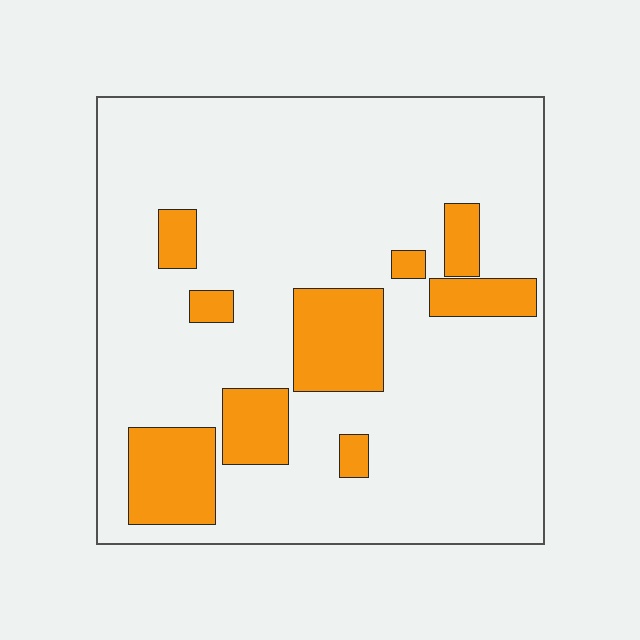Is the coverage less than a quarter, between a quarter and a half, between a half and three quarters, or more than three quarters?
Less than a quarter.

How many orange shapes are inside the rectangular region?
9.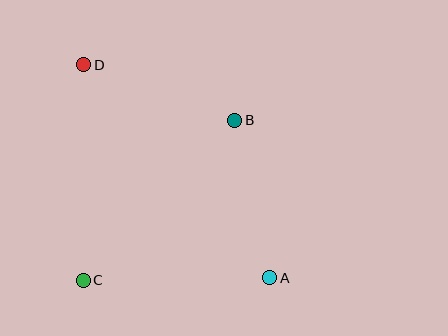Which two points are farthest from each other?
Points A and D are farthest from each other.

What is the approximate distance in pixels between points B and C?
The distance between B and C is approximately 220 pixels.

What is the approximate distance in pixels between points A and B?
The distance between A and B is approximately 161 pixels.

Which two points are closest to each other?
Points B and D are closest to each other.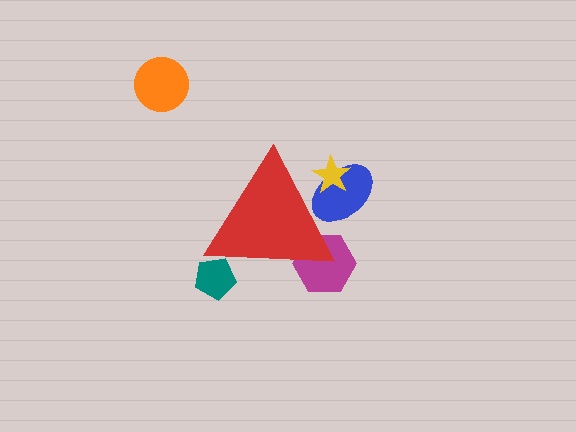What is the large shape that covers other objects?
A red triangle.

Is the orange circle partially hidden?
No, the orange circle is fully visible.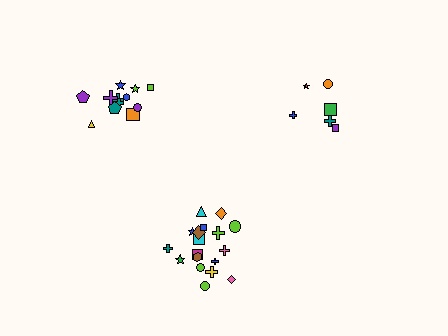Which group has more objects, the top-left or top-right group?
The top-left group.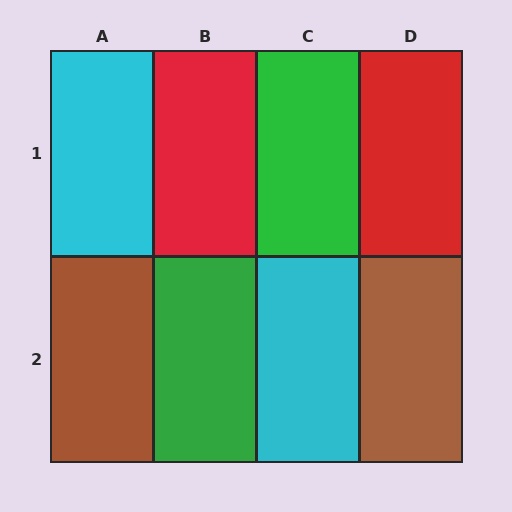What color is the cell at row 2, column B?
Green.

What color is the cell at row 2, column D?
Brown.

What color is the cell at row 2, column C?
Cyan.